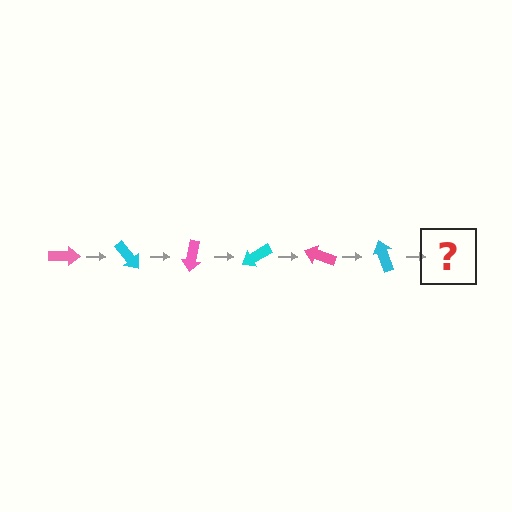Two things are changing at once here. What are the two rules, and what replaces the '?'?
The two rules are that it rotates 50 degrees each step and the color cycles through pink and cyan. The '?' should be a pink arrow, rotated 300 degrees from the start.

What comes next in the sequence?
The next element should be a pink arrow, rotated 300 degrees from the start.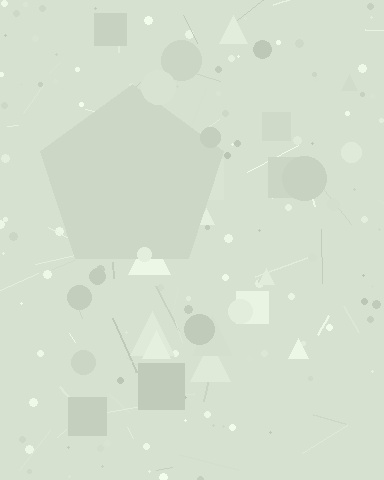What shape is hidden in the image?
A pentagon is hidden in the image.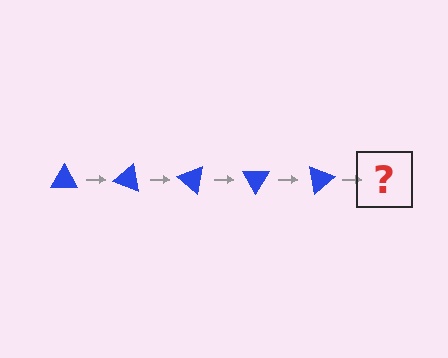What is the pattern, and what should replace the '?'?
The pattern is that the triangle rotates 20 degrees each step. The '?' should be a blue triangle rotated 100 degrees.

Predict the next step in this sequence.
The next step is a blue triangle rotated 100 degrees.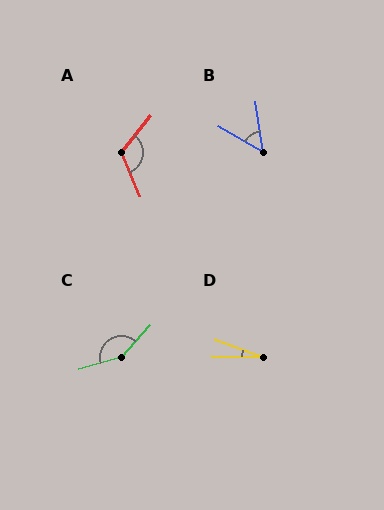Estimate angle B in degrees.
Approximately 52 degrees.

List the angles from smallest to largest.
D (19°), B (52°), A (118°), C (148°).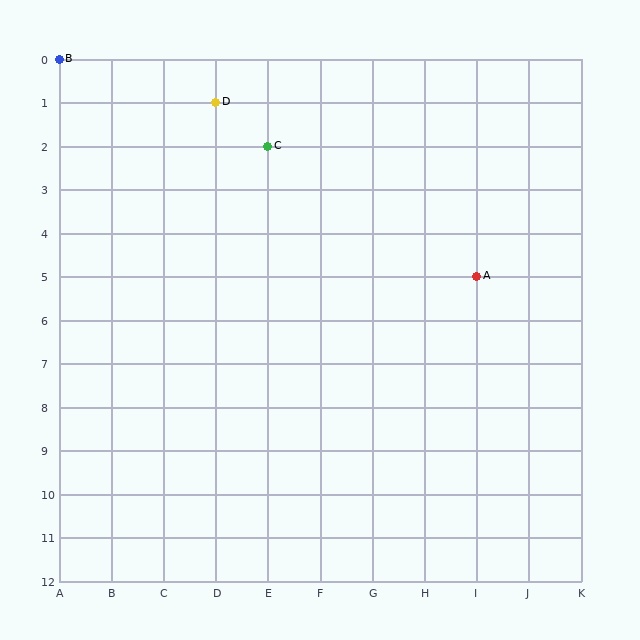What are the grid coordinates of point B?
Point B is at grid coordinates (A, 0).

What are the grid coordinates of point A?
Point A is at grid coordinates (I, 5).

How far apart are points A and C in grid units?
Points A and C are 4 columns and 3 rows apart (about 5.0 grid units diagonally).